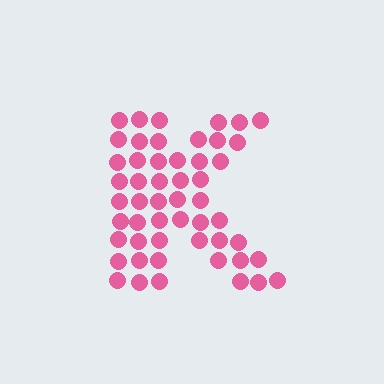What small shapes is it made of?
It is made of small circles.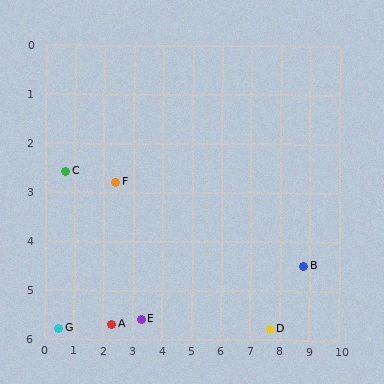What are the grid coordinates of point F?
Point F is at approximately (2.4, 2.8).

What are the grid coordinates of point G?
Point G is at approximately (0.5, 5.8).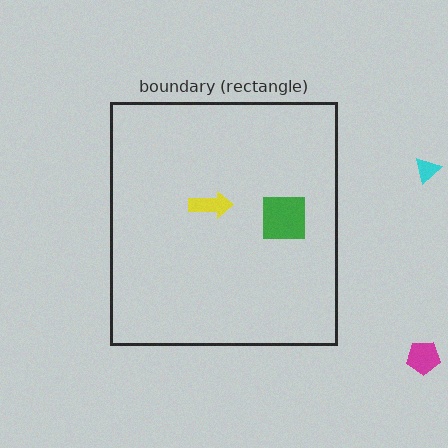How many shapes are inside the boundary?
2 inside, 2 outside.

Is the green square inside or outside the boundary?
Inside.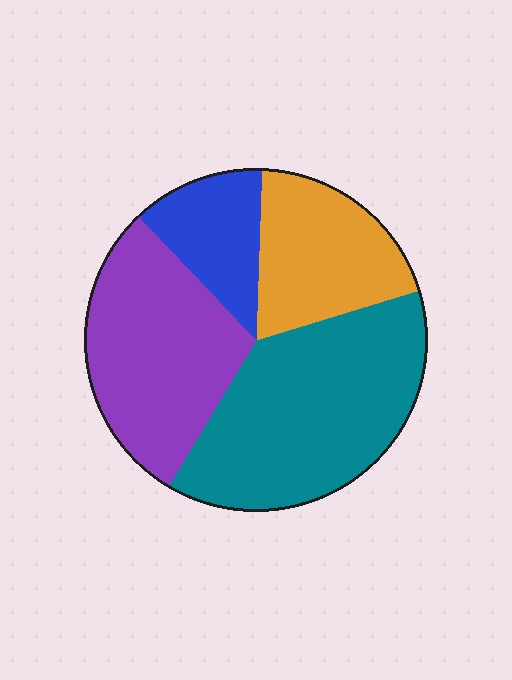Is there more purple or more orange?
Purple.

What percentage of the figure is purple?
Purple covers around 30% of the figure.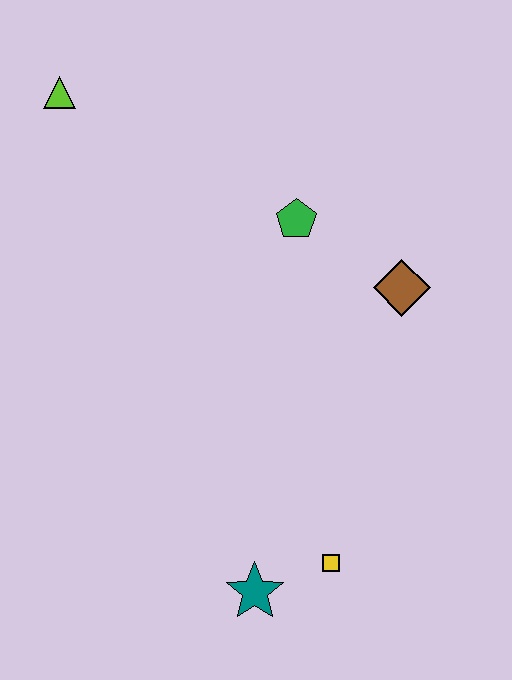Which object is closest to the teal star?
The yellow square is closest to the teal star.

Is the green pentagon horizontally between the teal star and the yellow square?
Yes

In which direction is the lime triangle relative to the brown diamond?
The lime triangle is to the left of the brown diamond.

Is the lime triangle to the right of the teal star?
No